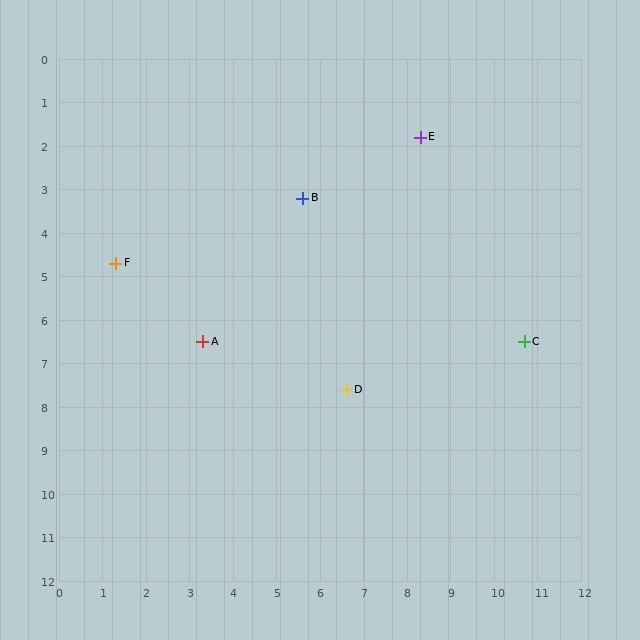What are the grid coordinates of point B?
Point B is at approximately (5.6, 3.2).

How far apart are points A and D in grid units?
Points A and D are about 3.5 grid units apart.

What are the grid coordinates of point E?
Point E is at approximately (8.3, 1.8).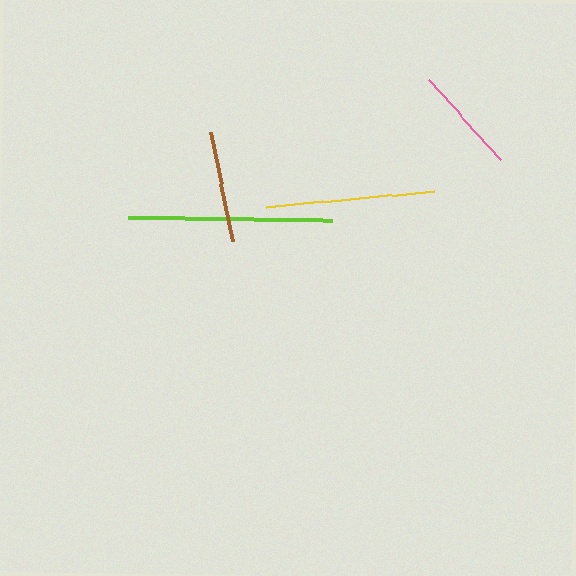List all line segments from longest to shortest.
From longest to shortest: lime, yellow, brown, pink.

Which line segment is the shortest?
The pink line is the shortest at approximately 108 pixels.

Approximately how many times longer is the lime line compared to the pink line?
The lime line is approximately 1.9 times the length of the pink line.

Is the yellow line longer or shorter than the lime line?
The lime line is longer than the yellow line.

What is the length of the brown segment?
The brown segment is approximately 112 pixels long.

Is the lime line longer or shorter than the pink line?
The lime line is longer than the pink line.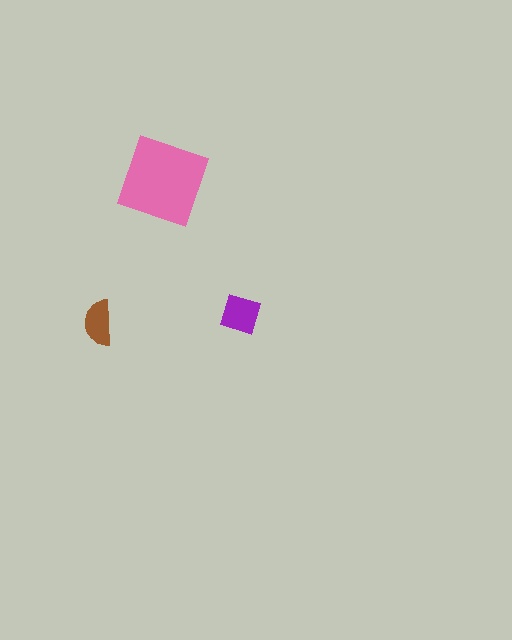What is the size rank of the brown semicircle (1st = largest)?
3rd.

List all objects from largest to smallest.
The pink diamond, the purple square, the brown semicircle.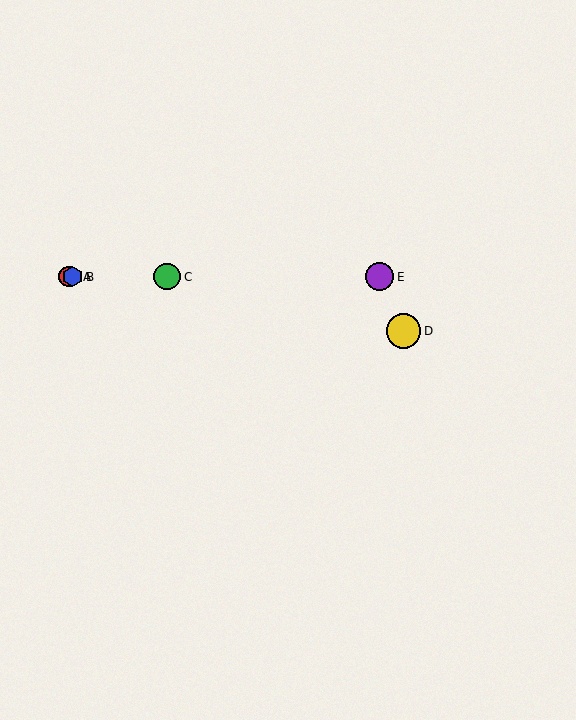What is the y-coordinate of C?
Object C is at y≈277.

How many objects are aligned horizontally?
4 objects (A, B, C, E) are aligned horizontally.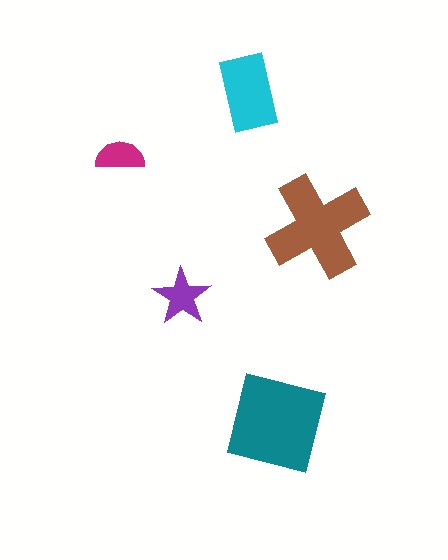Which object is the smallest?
The magenta semicircle.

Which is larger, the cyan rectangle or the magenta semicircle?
The cyan rectangle.